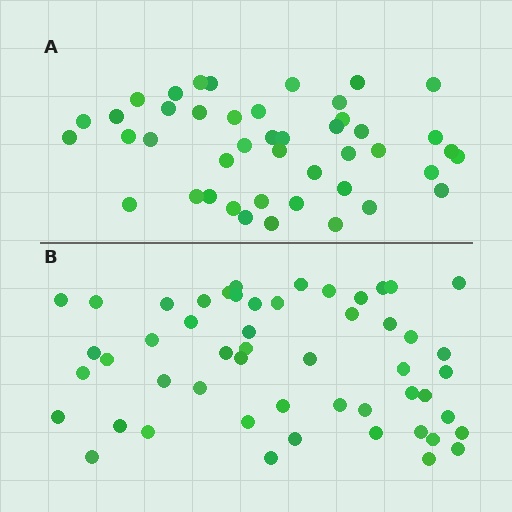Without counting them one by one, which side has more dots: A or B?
Region B (the bottom region) has more dots.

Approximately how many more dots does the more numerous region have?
Region B has roughly 8 or so more dots than region A.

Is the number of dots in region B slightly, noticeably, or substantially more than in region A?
Region B has only slightly more — the two regions are fairly close. The ratio is roughly 1.2 to 1.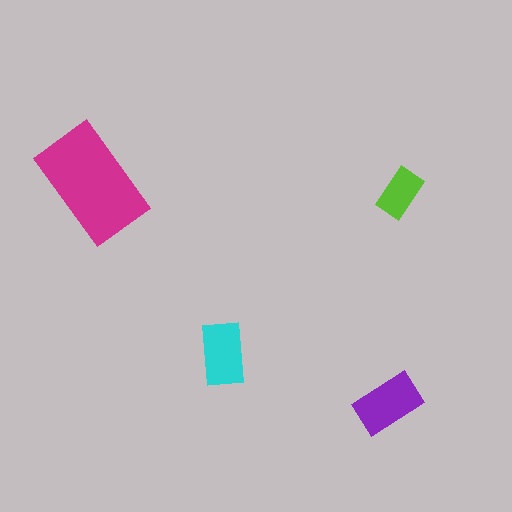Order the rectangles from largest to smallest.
the magenta one, the purple one, the cyan one, the lime one.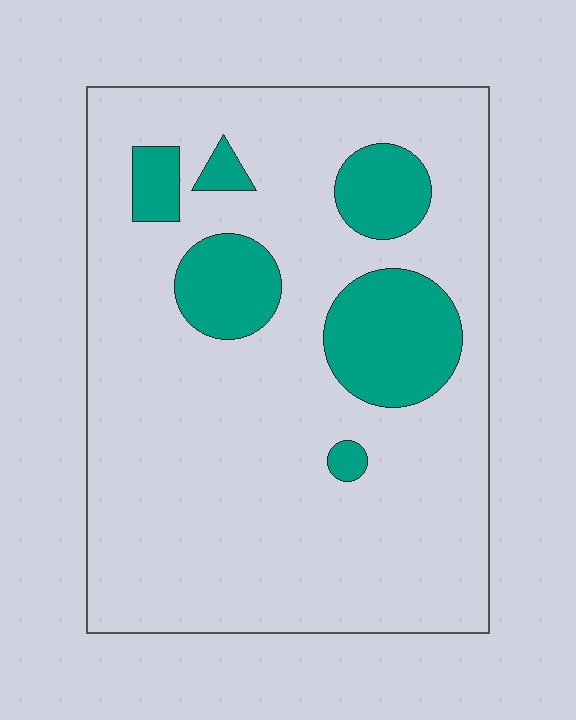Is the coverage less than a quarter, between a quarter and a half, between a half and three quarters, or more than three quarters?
Less than a quarter.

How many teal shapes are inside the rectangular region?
6.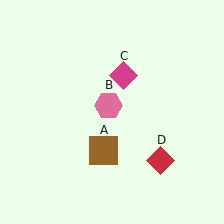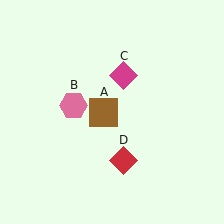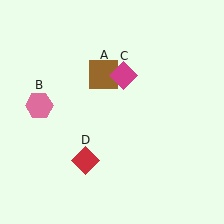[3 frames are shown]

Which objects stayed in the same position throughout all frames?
Magenta diamond (object C) remained stationary.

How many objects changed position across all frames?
3 objects changed position: brown square (object A), pink hexagon (object B), red diamond (object D).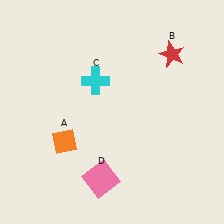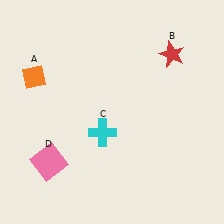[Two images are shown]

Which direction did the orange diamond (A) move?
The orange diamond (A) moved up.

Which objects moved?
The objects that moved are: the orange diamond (A), the cyan cross (C), the pink square (D).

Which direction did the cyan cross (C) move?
The cyan cross (C) moved down.